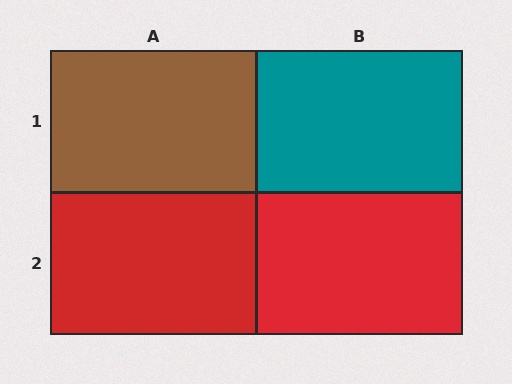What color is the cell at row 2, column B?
Red.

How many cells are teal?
1 cell is teal.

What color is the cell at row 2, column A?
Red.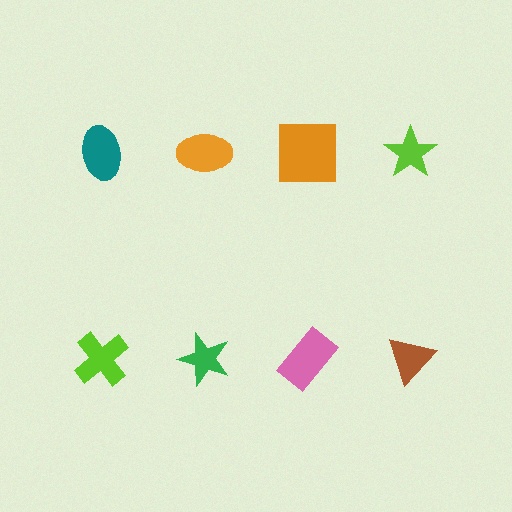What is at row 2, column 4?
A brown triangle.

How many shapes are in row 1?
4 shapes.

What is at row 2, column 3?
A pink rectangle.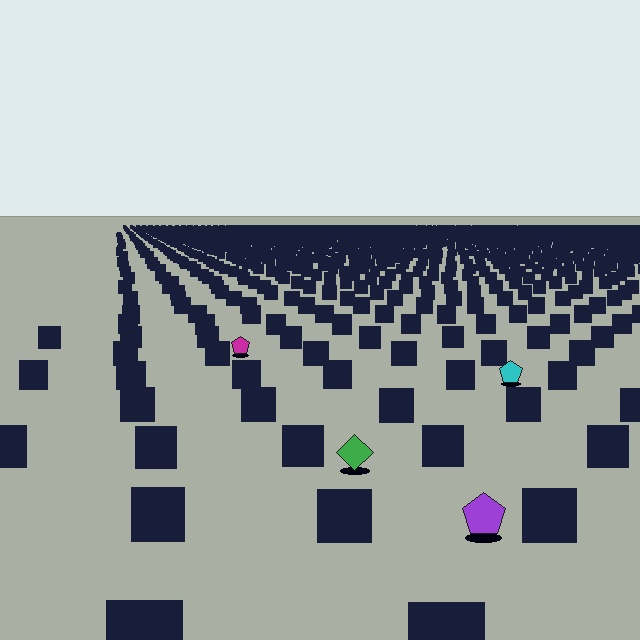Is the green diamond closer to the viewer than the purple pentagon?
No. The purple pentagon is closer — you can tell from the texture gradient: the ground texture is coarser near it.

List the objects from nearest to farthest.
From nearest to farthest: the purple pentagon, the green diamond, the cyan pentagon, the magenta pentagon.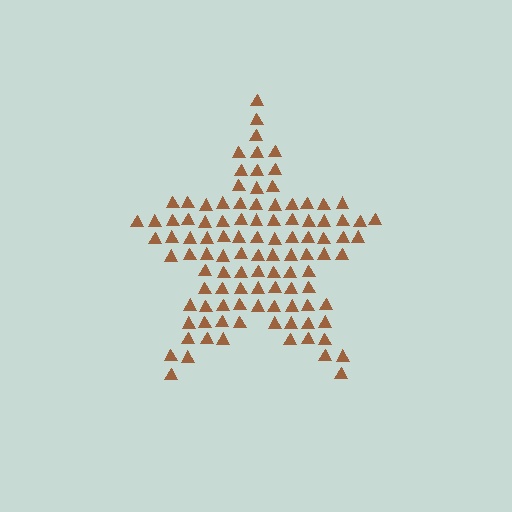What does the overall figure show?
The overall figure shows a star.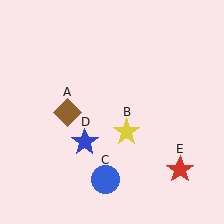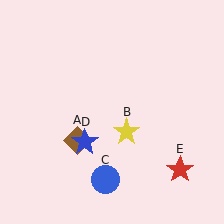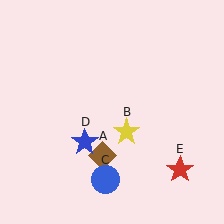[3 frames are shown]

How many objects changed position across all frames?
1 object changed position: brown diamond (object A).